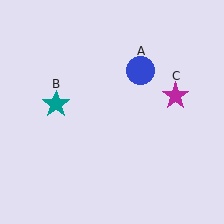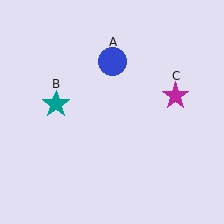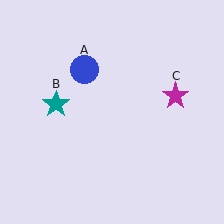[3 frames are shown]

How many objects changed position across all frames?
1 object changed position: blue circle (object A).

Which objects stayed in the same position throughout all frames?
Teal star (object B) and magenta star (object C) remained stationary.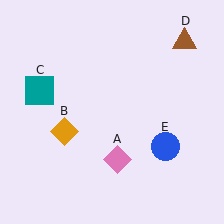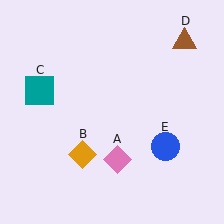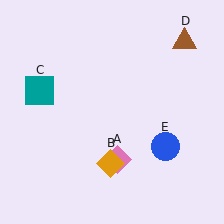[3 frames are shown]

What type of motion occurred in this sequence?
The orange diamond (object B) rotated counterclockwise around the center of the scene.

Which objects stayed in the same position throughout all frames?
Pink diamond (object A) and teal square (object C) and brown triangle (object D) and blue circle (object E) remained stationary.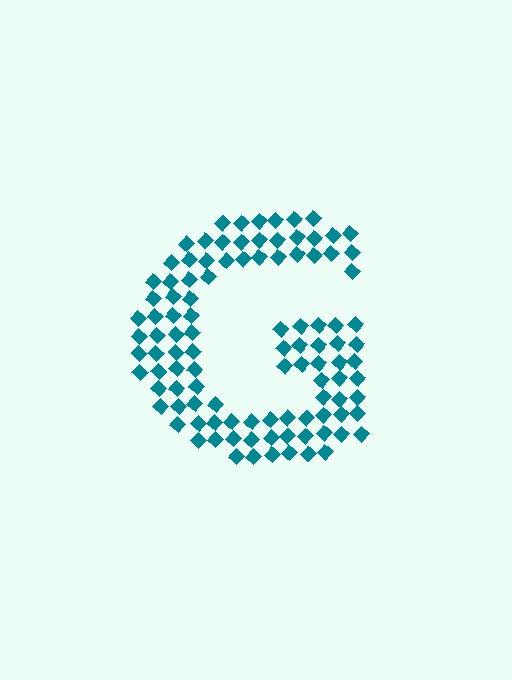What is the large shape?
The large shape is the letter G.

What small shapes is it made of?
It is made of small diamonds.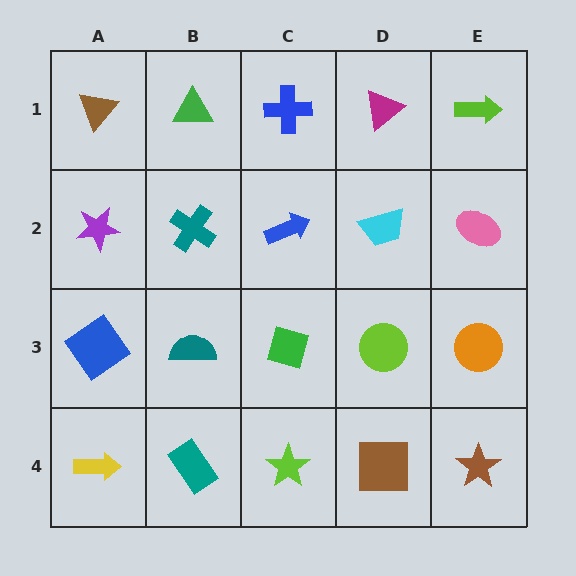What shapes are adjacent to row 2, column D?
A magenta triangle (row 1, column D), a lime circle (row 3, column D), a blue arrow (row 2, column C), a pink ellipse (row 2, column E).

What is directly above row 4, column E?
An orange circle.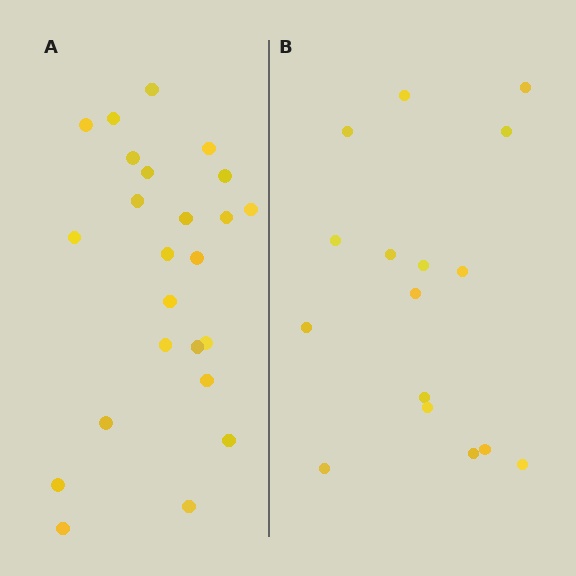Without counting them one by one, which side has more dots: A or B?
Region A (the left region) has more dots.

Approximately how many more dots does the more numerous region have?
Region A has roughly 8 or so more dots than region B.